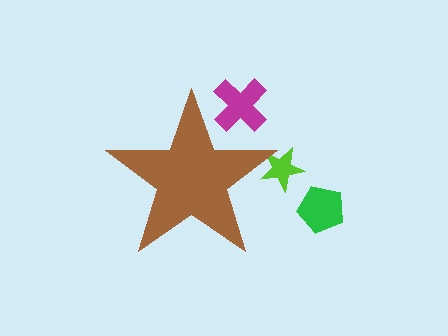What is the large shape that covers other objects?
A brown star.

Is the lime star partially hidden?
Yes, the lime star is partially hidden behind the brown star.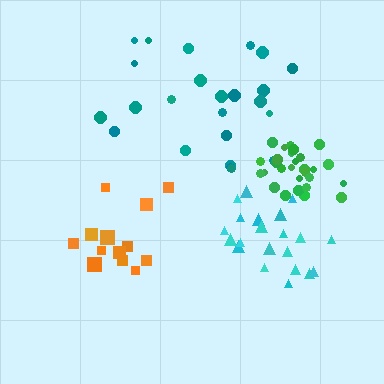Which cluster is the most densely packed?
Green.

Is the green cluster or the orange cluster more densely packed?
Green.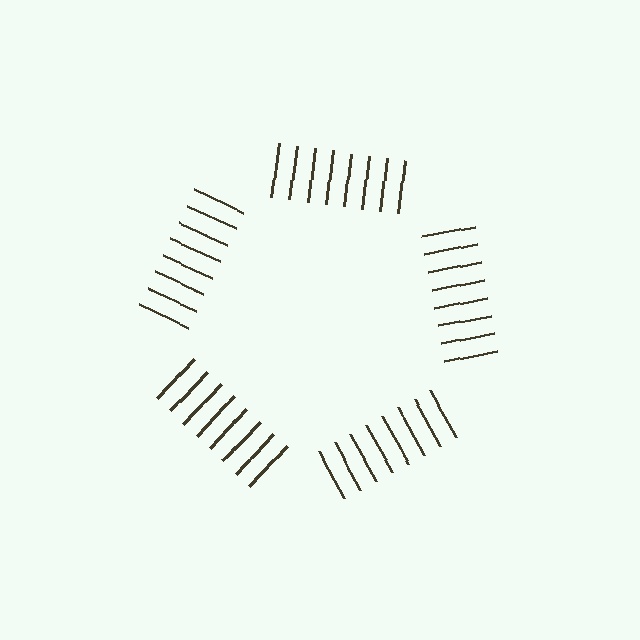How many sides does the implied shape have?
5 sides — the line-ends trace a pentagon.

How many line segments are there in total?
40 — 8 along each of the 5 edges.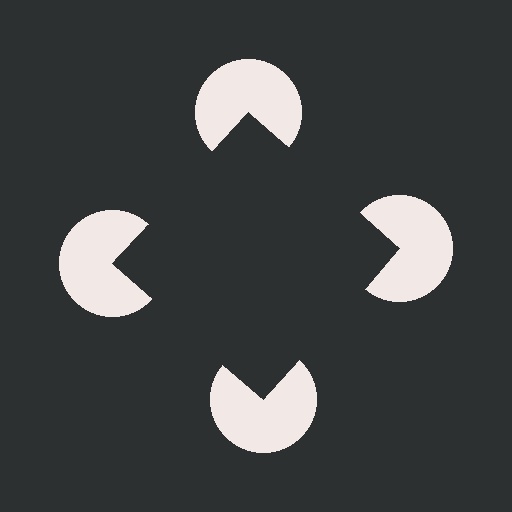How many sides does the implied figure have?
4 sides.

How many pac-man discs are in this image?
There are 4 — one at each vertex of the illusory square.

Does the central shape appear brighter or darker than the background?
It typically appears slightly darker than the background, even though no actual brightness change is drawn.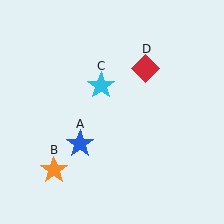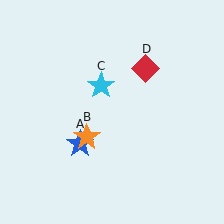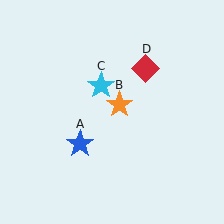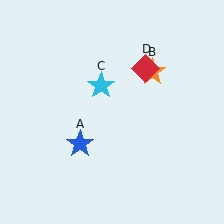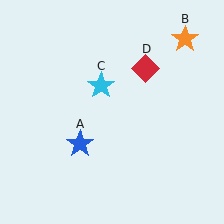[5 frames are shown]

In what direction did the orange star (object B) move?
The orange star (object B) moved up and to the right.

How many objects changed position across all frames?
1 object changed position: orange star (object B).